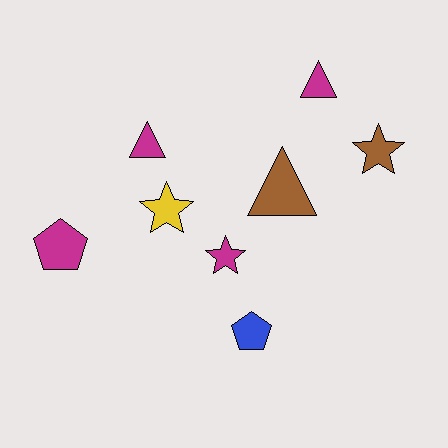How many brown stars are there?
There is 1 brown star.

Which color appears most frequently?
Magenta, with 4 objects.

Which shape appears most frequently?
Star, with 3 objects.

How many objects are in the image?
There are 8 objects.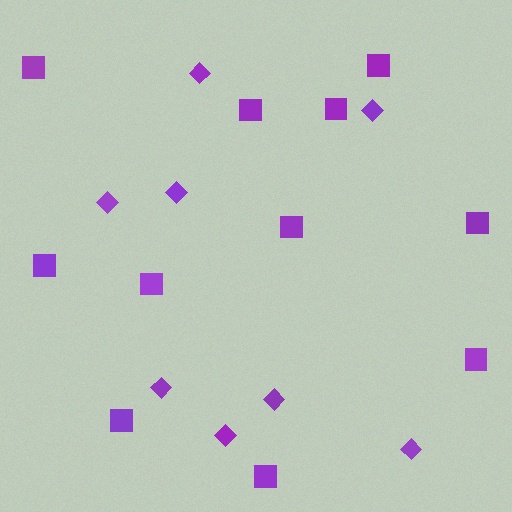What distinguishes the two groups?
There are 2 groups: one group of diamonds (8) and one group of squares (11).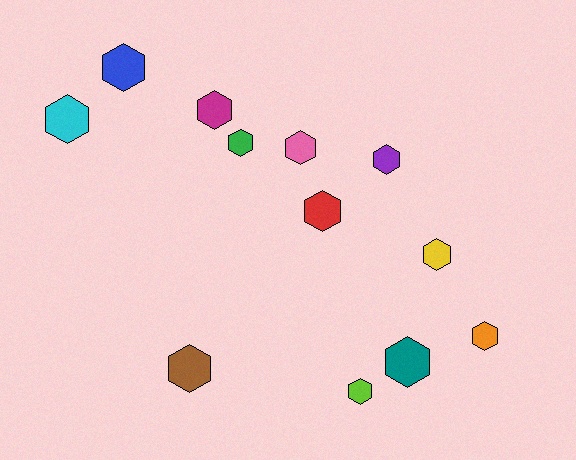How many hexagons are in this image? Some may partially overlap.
There are 12 hexagons.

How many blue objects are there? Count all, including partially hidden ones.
There is 1 blue object.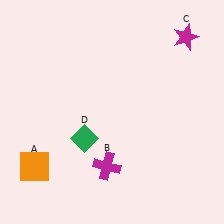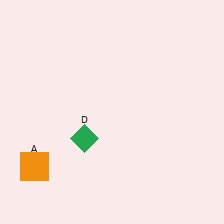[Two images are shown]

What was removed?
The magenta star (C), the magenta cross (B) were removed in Image 2.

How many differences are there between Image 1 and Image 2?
There are 2 differences between the two images.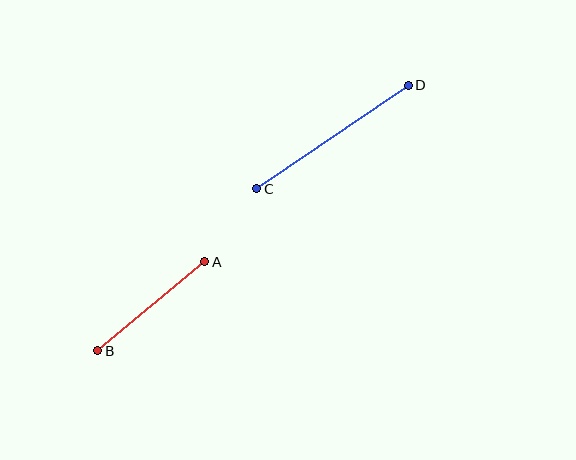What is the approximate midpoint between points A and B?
The midpoint is at approximately (151, 306) pixels.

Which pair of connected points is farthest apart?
Points C and D are farthest apart.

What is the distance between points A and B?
The distance is approximately 139 pixels.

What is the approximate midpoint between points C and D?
The midpoint is at approximately (333, 137) pixels.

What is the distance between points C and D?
The distance is approximately 184 pixels.